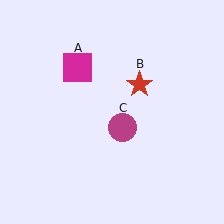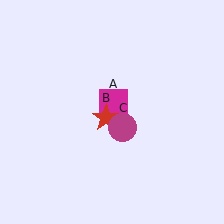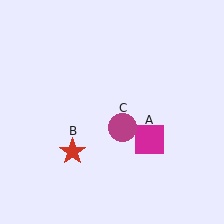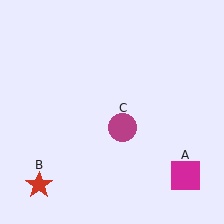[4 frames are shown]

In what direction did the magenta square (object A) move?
The magenta square (object A) moved down and to the right.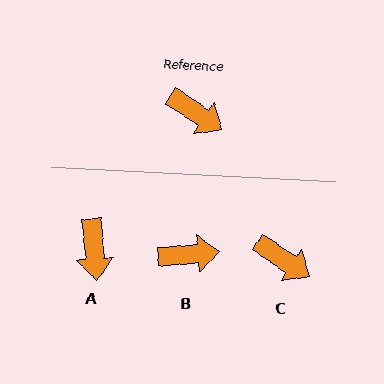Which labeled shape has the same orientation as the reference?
C.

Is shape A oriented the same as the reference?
No, it is off by about 51 degrees.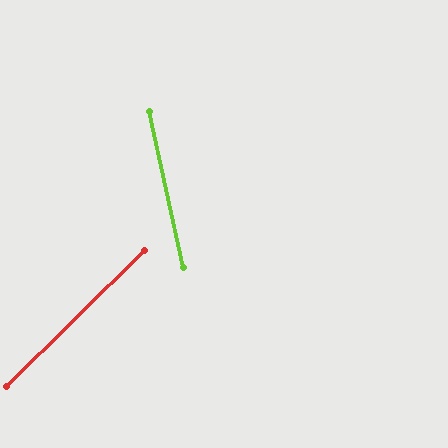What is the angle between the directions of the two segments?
Approximately 58 degrees.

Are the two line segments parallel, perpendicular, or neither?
Neither parallel nor perpendicular — they differ by about 58°.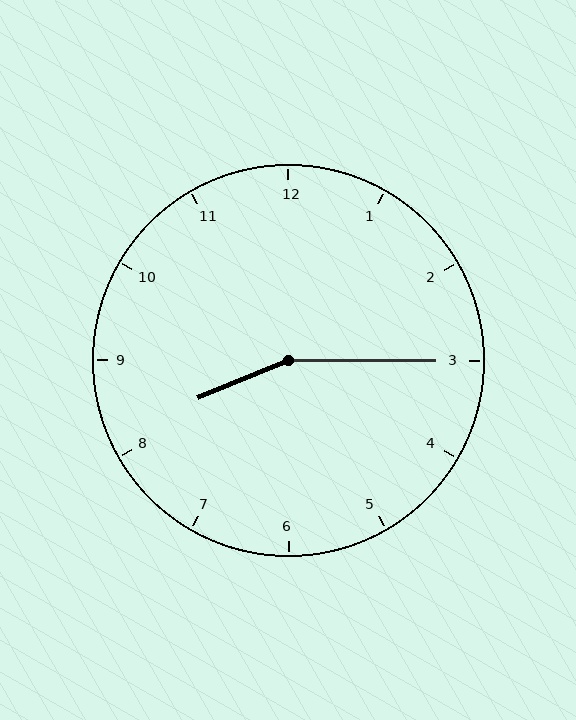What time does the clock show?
8:15.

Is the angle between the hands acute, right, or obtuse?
It is obtuse.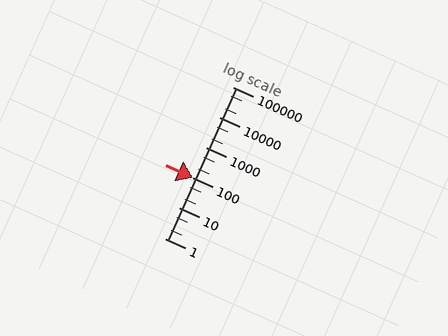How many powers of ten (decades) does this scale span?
The scale spans 5 decades, from 1 to 100000.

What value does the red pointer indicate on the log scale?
The pointer indicates approximately 100.